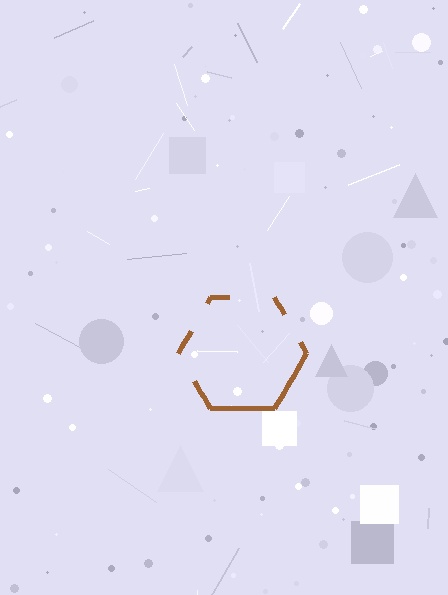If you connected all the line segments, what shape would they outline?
They would outline a hexagon.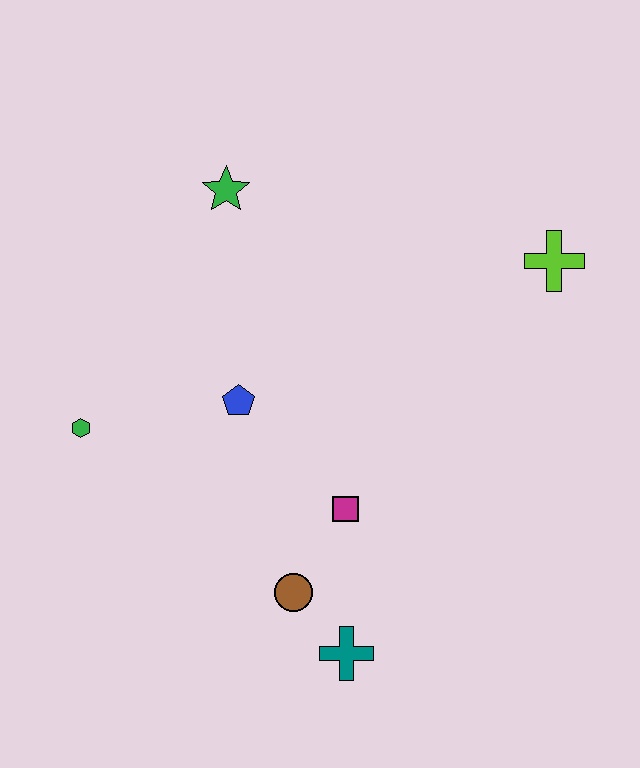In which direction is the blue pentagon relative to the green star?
The blue pentagon is below the green star.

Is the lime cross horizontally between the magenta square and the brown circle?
No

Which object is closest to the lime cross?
The magenta square is closest to the lime cross.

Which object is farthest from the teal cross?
The green star is farthest from the teal cross.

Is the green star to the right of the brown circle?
No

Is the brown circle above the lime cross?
No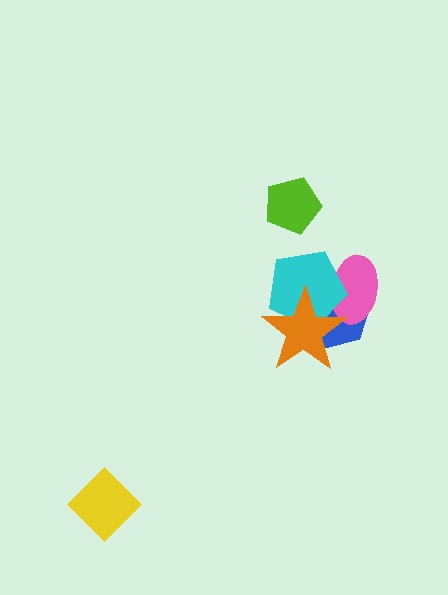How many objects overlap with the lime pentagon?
0 objects overlap with the lime pentagon.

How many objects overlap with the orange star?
3 objects overlap with the orange star.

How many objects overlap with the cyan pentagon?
3 objects overlap with the cyan pentagon.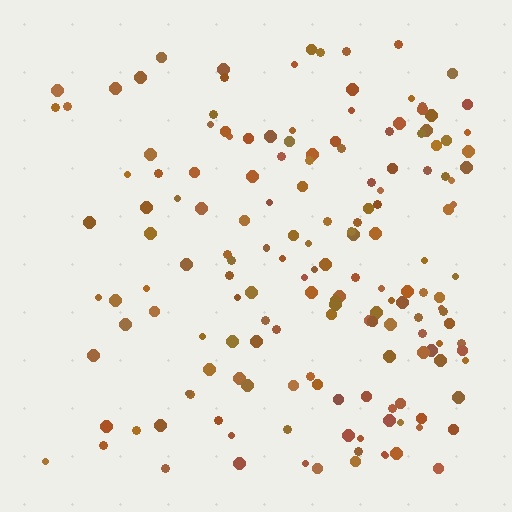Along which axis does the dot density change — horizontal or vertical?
Horizontal.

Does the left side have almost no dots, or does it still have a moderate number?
Still a moderate number, just noticeably fewer than the right.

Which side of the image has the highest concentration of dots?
The right.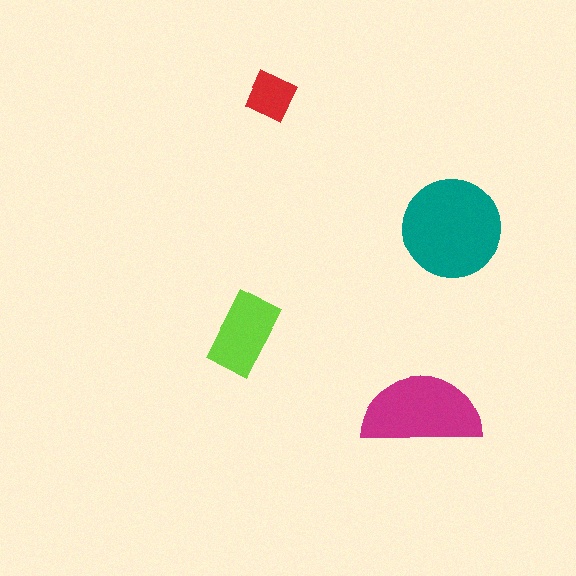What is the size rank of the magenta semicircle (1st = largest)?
2nd.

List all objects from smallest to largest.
The red diamond, the lime rectangle, the magenta semicircle, the teal circle.